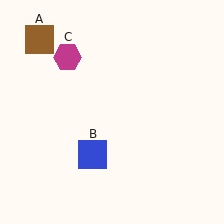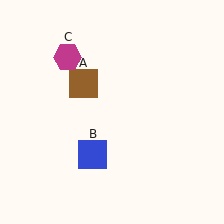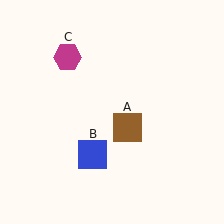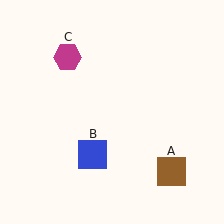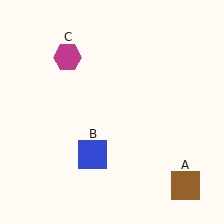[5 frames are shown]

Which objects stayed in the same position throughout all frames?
Blue square (object B) and magenta hexagon (object C) remained stationary.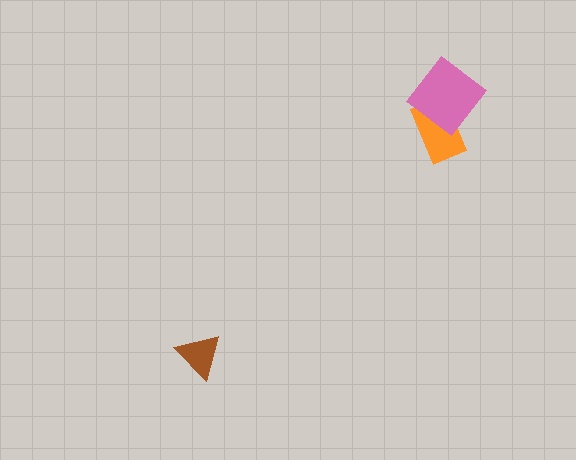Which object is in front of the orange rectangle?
The pink diamond is in front of the orange rectangle.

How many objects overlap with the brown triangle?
0 objects overlap with the brown triangle.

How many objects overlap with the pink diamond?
1 object overlaps with the pink diamond.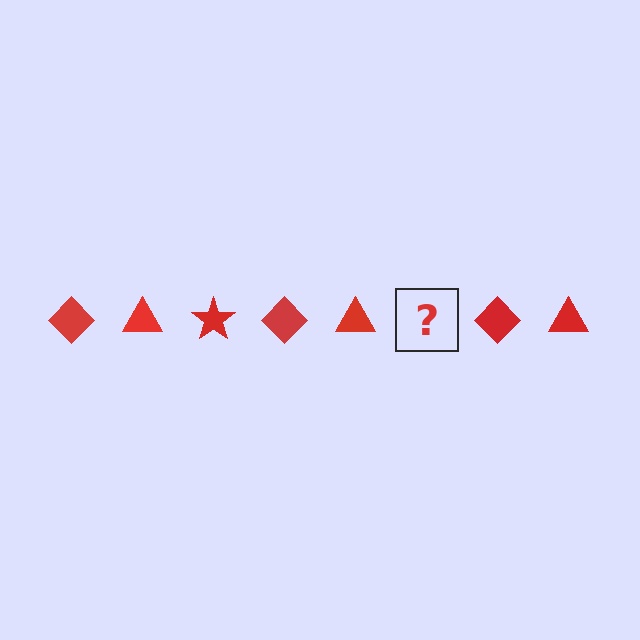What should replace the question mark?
The question mark should be replaced with a red star.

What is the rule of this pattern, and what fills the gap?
The rule is that the pattern cycles through diamond, triangle, star shapes in red. The gap should be filled with a red star.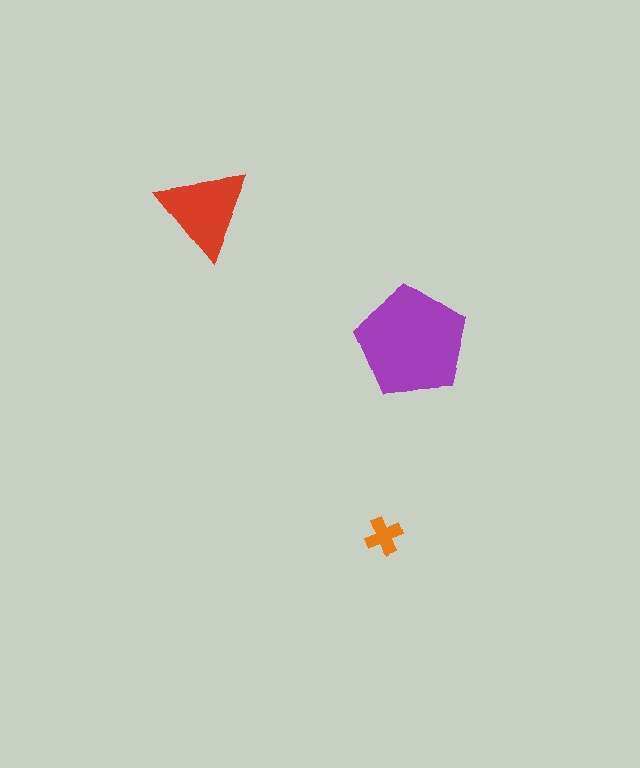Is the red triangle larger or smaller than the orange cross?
Larger.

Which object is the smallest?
The orange cross.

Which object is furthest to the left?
The red triangle is leftmost.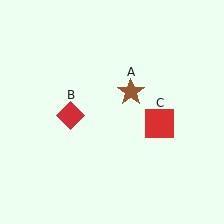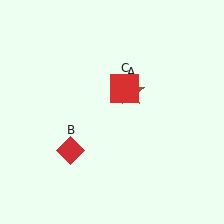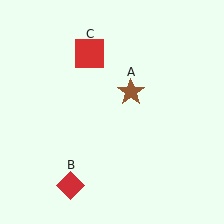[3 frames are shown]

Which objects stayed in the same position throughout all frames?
Brown star (object A) remained stationary.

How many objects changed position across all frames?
2 objects changed position: red diamond (object B), red square (object C).